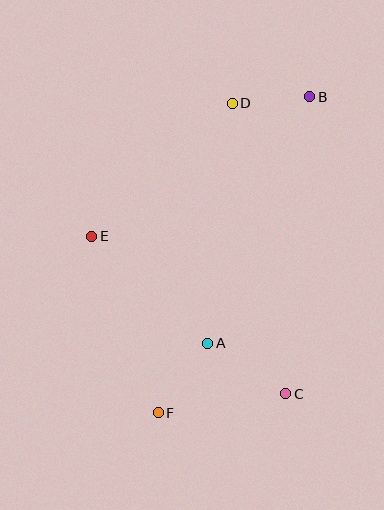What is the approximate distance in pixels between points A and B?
The distance between A and B is approximately 267 pixels.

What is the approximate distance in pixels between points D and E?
The distance between D and E is approximately 194 pixels.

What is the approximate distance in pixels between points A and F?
The distance between A and F is approximately 85 pixels.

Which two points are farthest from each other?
Points B and F are farthest from each other.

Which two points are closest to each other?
Points B and D are closest to each other.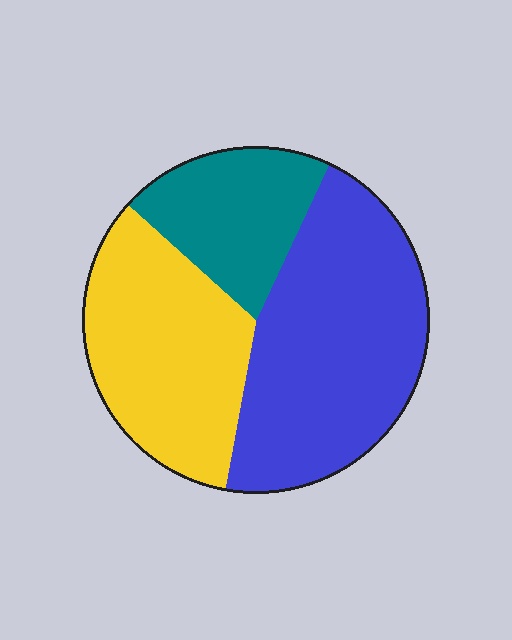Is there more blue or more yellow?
Blue.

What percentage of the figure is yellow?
Yellow takes up about one third (1/3) of the figure.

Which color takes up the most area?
Blue, at roughly 45%.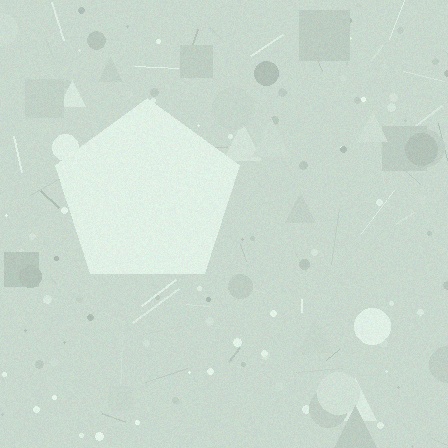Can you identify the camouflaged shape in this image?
The camouflaged shape is a pentagon.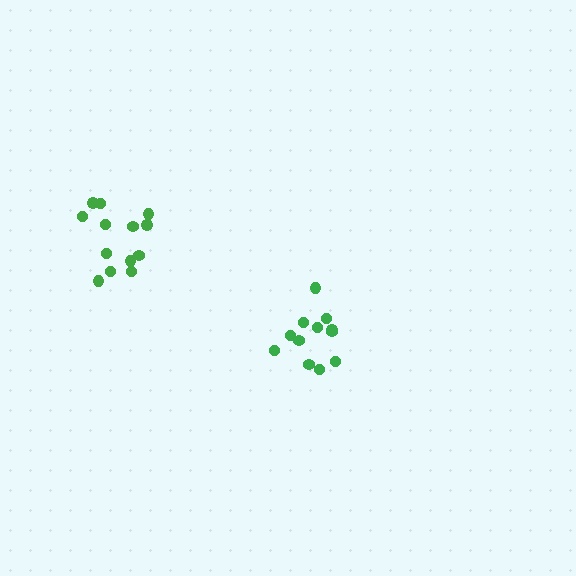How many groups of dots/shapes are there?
There are 2 groups.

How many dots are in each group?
Group 1: 13 dots, Group 2: 12 dots (25 total).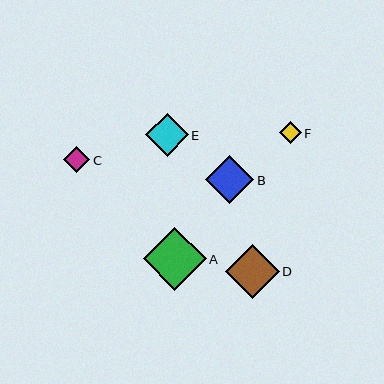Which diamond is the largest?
Diamond A is the largest with a size of approximately 63 pixels.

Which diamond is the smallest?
Diamond F is the smallest with a size of approximately 22 pixels.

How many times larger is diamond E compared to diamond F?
Diamond E is approximately 2.0 times the size of diamond F.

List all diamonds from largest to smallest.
From largest to smallest: A, D, B, E, C, F.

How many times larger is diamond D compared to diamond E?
Diamond D is approximately 1.3 times the size of diamond E.